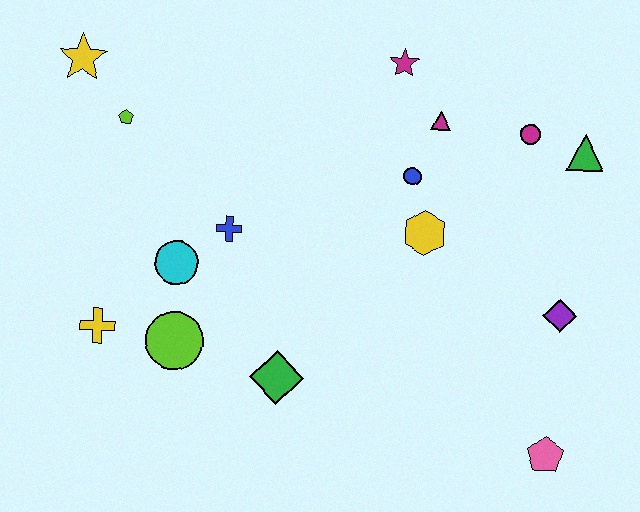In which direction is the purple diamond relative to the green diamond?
The purple diamond is to the right of the green diamond.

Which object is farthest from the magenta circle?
The yellow cross is farthest from the magenta circle.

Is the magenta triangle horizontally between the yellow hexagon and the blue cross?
No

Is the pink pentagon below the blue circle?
Yes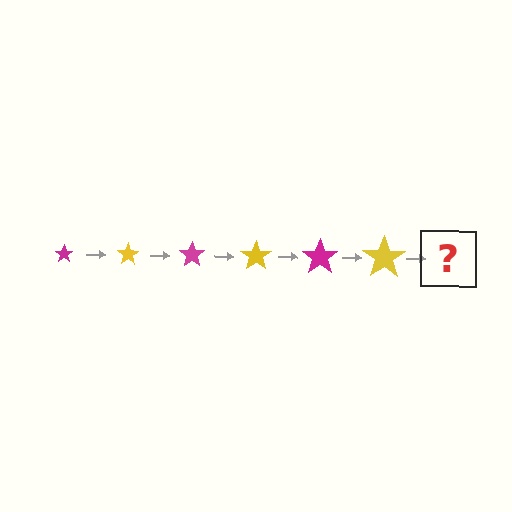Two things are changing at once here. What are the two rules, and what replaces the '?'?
The two rules are that the star grows larger each step and the color cycles through magenta and yellow. The '?' should be a magenta star, larger than the previous one.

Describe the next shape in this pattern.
It should be a magenta star, larger than the previous one.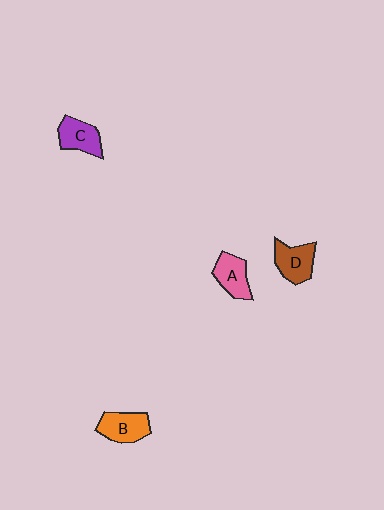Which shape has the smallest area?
Shape A (pink).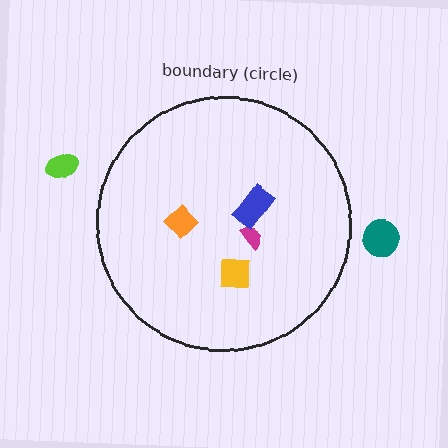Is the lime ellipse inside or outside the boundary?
Outside.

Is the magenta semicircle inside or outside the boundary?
Inside.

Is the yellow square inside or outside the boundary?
Inside.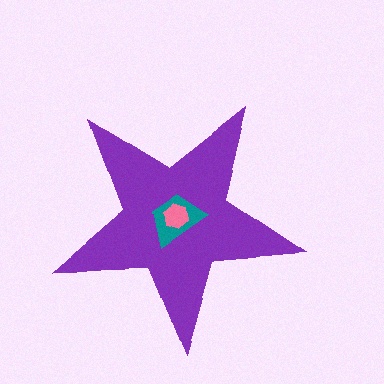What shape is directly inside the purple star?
The teal trapezoid.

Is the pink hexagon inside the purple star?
Yes.